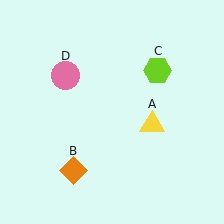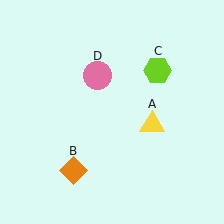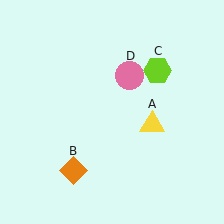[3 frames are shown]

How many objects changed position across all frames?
1 object changed position: pink circle (object D).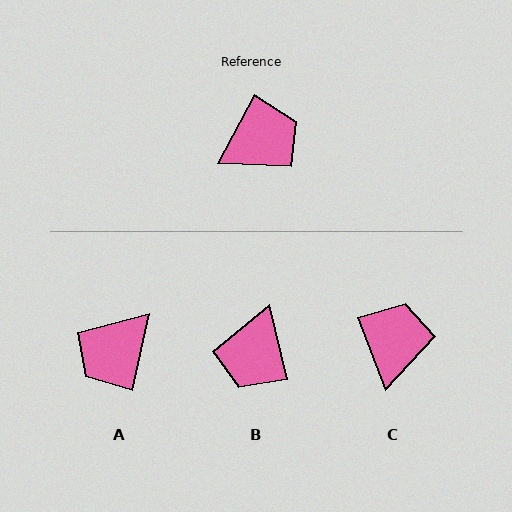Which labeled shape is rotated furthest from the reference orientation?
A, about 163 degrees away.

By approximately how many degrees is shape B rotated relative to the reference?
Approximately 138 degrees clockwise.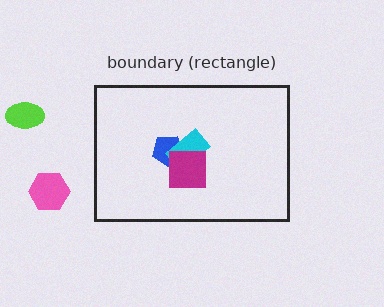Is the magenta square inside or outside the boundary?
Inside.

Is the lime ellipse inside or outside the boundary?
Outside.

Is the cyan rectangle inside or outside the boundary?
Inside.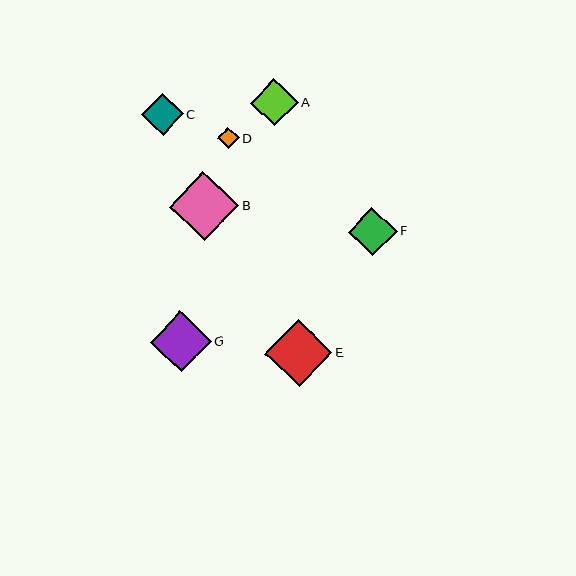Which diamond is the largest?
Diamond B is the largest with a size of approximately 70 pixels.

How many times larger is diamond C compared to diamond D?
Diamond C is approximately 2.0 times the size of diamond D.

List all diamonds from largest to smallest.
From largest to smallest: B, E, G, F, A, C, D.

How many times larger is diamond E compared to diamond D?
Diamond E is approximately 3.1 times the size of diamond D.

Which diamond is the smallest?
Diamond D is the smallest with a size of approximately 21 pixels.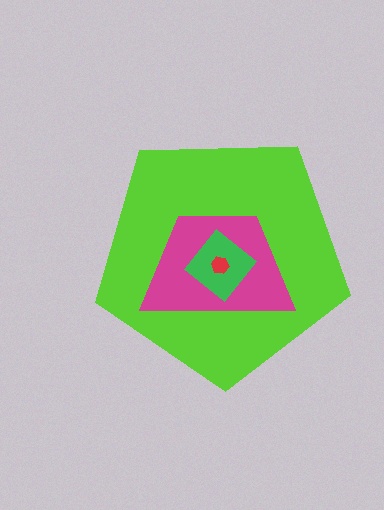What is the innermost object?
The red hexagon.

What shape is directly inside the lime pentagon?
The magenta trapezoid.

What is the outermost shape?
The lime pentagon.